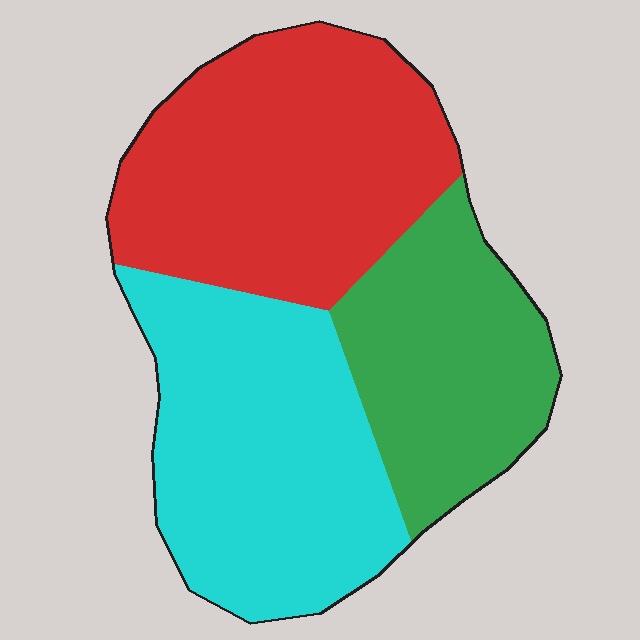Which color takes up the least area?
Green, at roughly 25%.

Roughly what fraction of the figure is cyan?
Cyan covers about 35% of the figure.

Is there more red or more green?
Red.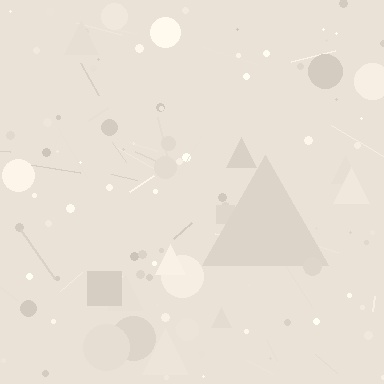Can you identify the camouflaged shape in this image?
The camouflaged shape is a triangle.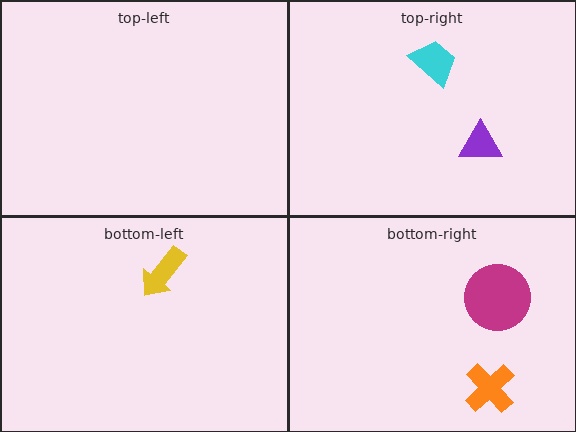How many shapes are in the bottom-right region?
2.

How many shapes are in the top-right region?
2.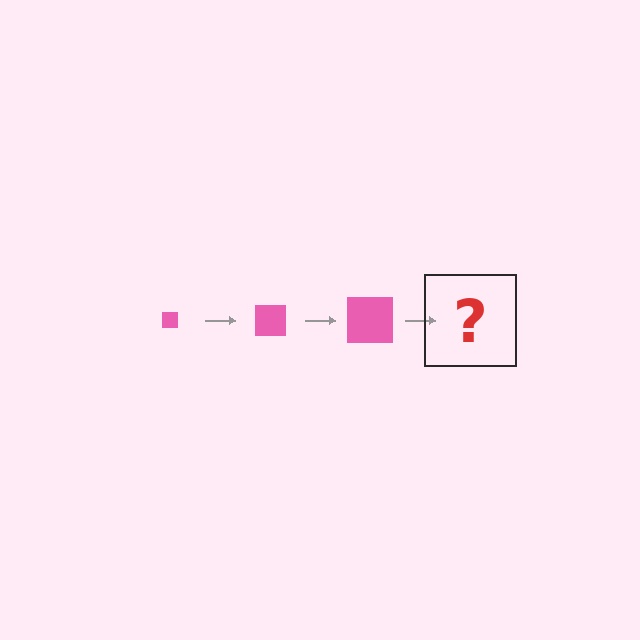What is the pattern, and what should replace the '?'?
The pattern is that the square gets progressively larger each step. The '?' should be a pink square, larger than the previous one.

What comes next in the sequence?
The next element should be a pink square, larger than the previous one.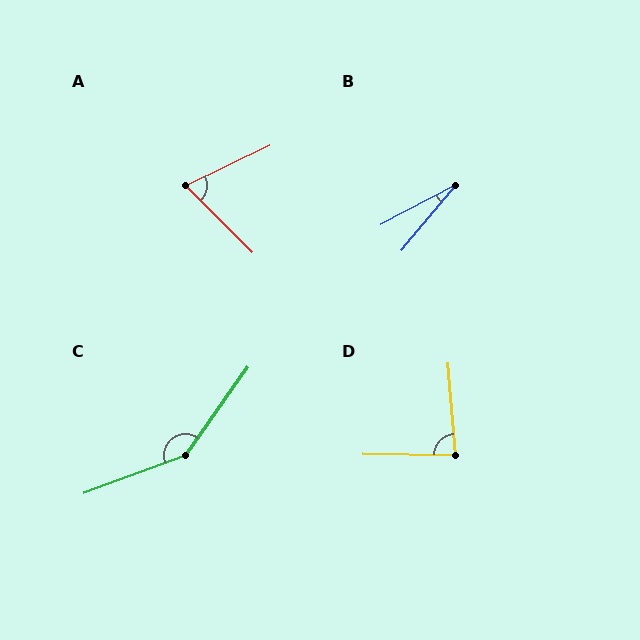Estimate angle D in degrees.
Approximately 85 degrees.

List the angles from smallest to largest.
B (22°), A (71°), D (85°), C (146°).